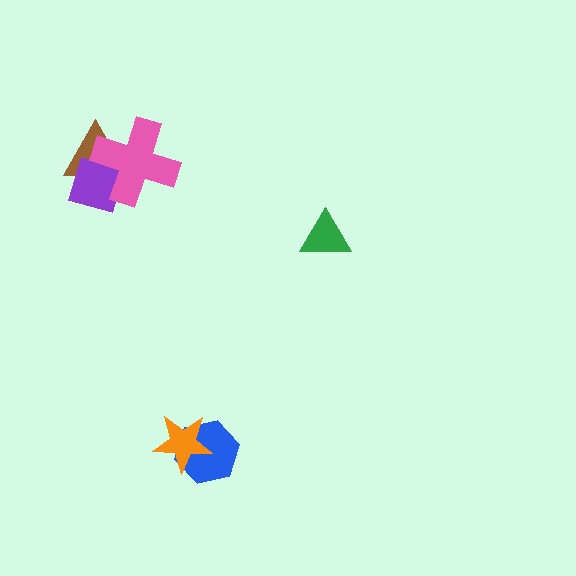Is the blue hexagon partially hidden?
Yes, it is partially covered by another shape.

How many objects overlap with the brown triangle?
2 objects overlap with the brown triangle.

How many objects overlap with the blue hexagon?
1 object overlaps with the blue hexagon.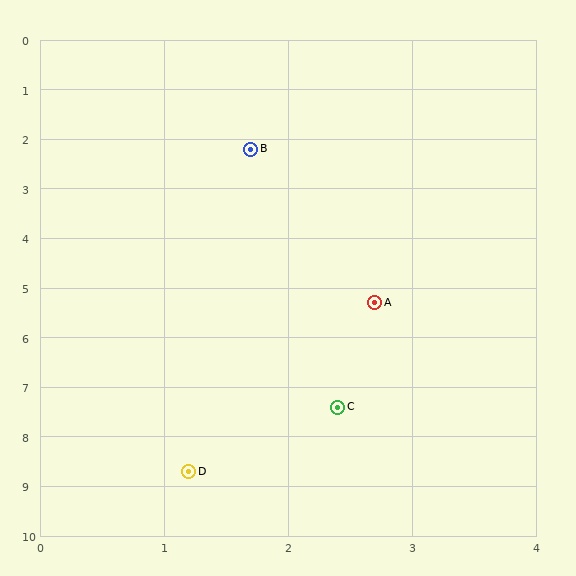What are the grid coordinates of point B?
Point B is at approximately (1.7, 2.2).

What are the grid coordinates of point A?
Point A is at approximately (2.7, 5.3).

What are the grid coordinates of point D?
Point D is at approximately (1.2, 8.7).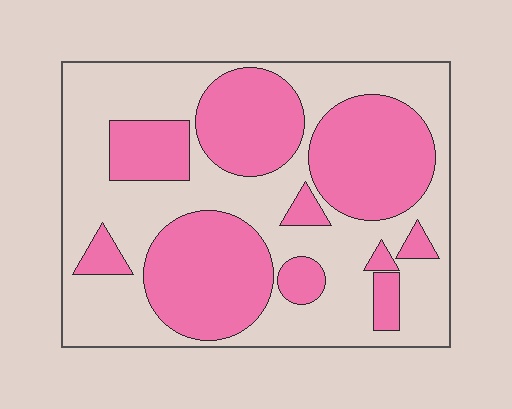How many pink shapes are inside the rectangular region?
10.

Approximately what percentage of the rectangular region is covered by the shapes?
Approximately 45%.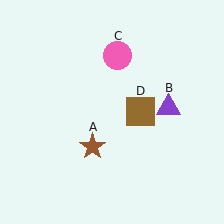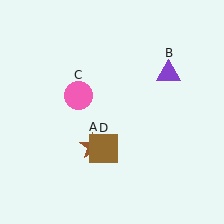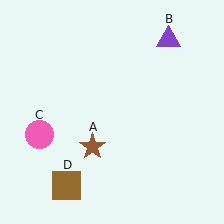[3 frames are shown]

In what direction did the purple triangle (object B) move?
The purple triangle (object B) moved up.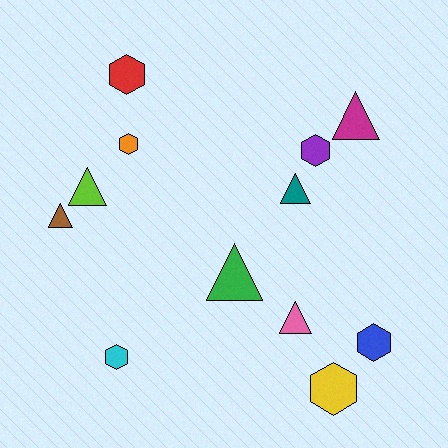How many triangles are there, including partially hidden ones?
There are 6 triangles.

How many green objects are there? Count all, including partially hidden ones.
There is 1 green object.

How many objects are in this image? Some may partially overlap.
There are 12 objects.